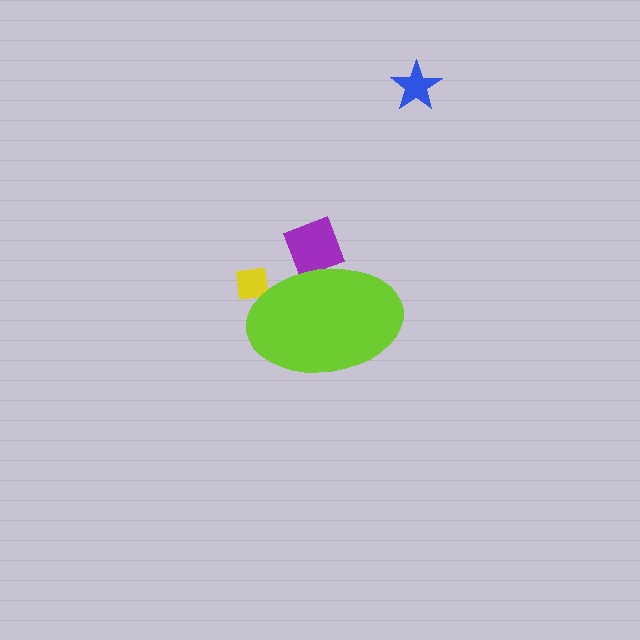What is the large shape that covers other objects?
A lime ellipse.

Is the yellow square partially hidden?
Yes, the yellow square is partially hidden behind the lime ellipse.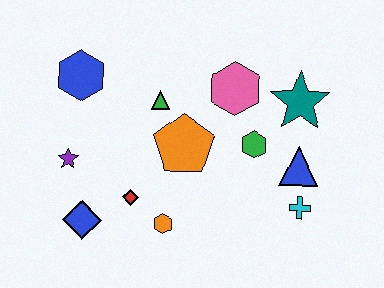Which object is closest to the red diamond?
The orange hexagon is closest to the red diamond.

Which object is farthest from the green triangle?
The cyan cross is farthest from the green triangle.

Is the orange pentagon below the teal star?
Yes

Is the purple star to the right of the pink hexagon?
No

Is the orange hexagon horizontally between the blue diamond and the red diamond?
No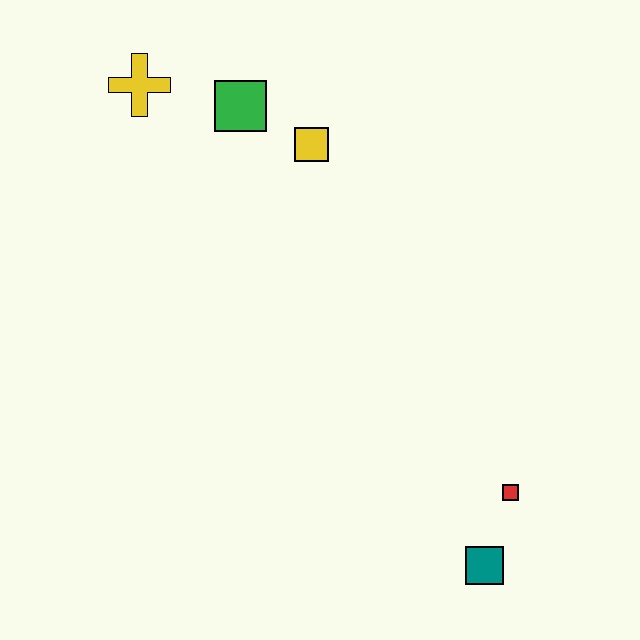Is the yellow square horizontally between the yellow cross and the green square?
No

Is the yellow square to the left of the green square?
No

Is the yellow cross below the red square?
No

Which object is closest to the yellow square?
The green square is closest to the yellow square.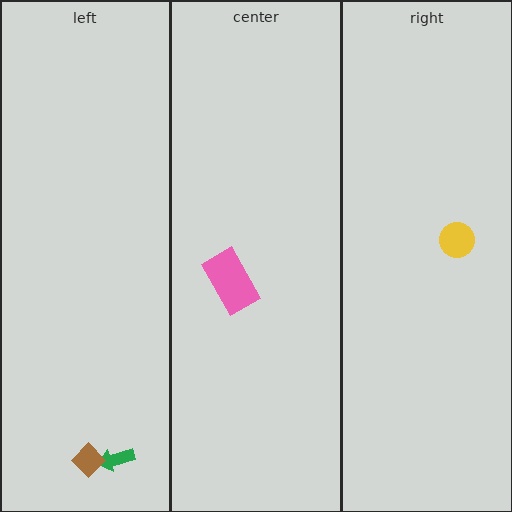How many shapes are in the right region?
1.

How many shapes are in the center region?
1.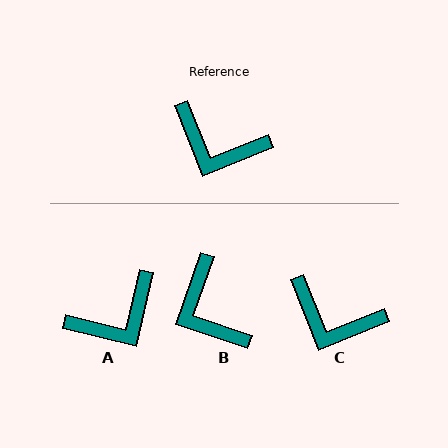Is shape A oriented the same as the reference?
No, it is off by about 55 degrees.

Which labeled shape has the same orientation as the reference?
C.